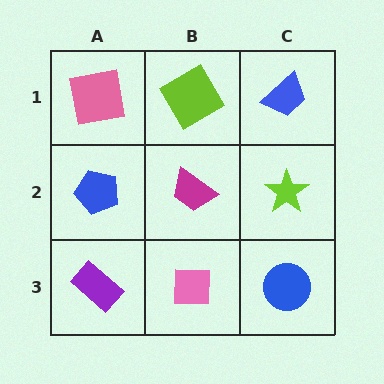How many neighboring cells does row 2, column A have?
3.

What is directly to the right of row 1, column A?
A lime diamond.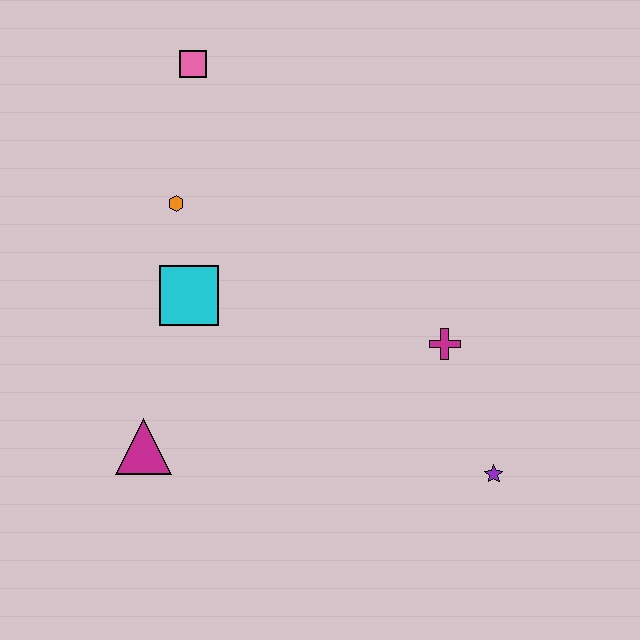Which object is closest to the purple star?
The magenta cross is closest to the purple star.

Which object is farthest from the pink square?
The purple star is farthest from the pink square.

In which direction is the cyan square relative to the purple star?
The cyan square is to the left of the purple star.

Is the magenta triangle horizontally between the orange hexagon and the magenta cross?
No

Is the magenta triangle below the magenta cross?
Yes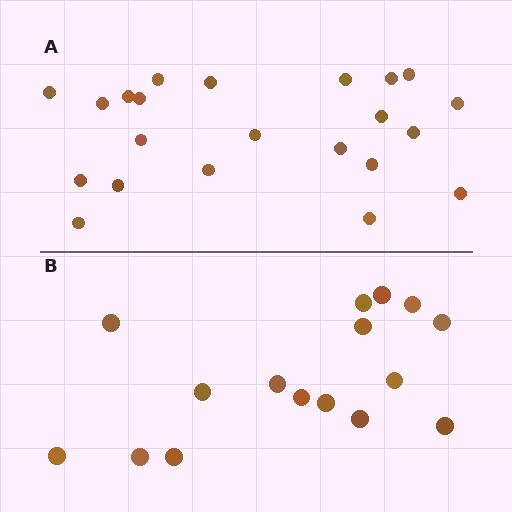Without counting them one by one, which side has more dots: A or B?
Region A (the top region) has more dots.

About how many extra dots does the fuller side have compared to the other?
Region A has about 6 more dots than region B.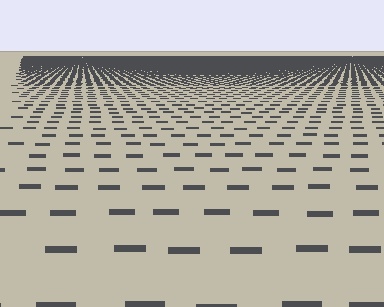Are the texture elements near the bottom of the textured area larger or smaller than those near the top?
Larger. Near the bottom, elements are closer to the viewer and appear at a bigger on-screen size.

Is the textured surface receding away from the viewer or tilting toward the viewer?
The surface is receding away from the viewer. Texture elements get smaller and denser toward the top.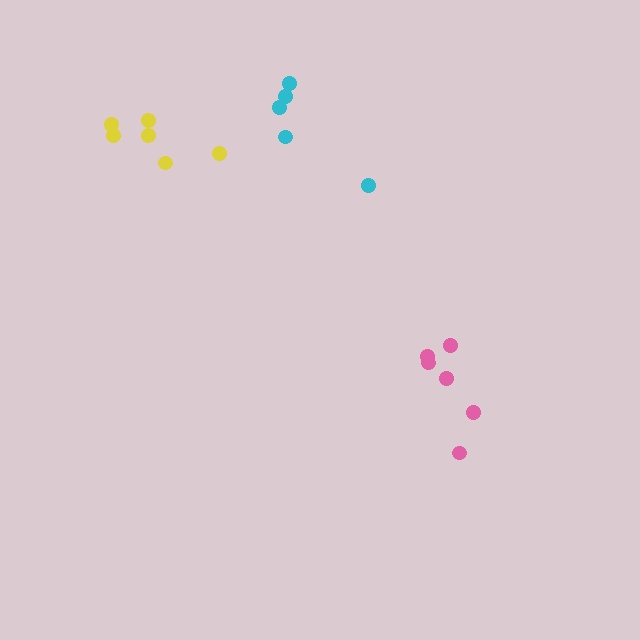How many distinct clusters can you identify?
There are 3 distinct clusters.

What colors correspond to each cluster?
The clusters are colored: pink, cyan, yellow.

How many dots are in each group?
Group 1: 6 dots, Group 2: 5 dots, Group 3: 6 dots (17 total).